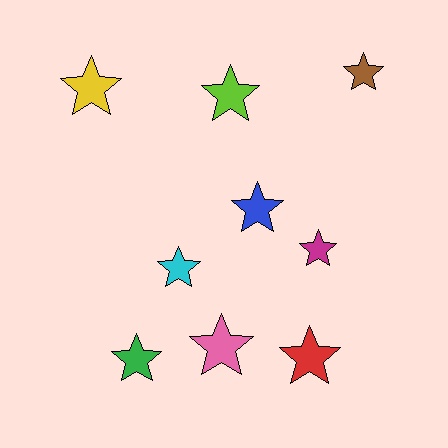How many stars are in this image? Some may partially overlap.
There are 9 stars.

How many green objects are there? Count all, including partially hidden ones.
There is 1 green object.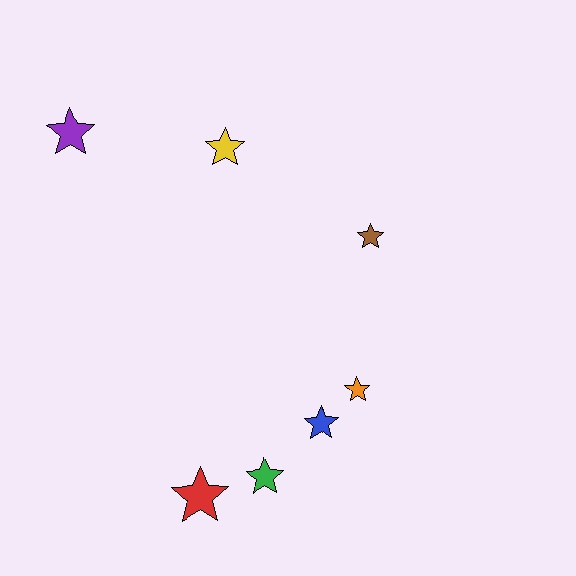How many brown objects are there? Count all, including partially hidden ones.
There is 1 brown object.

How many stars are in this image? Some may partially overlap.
There are 7 stars.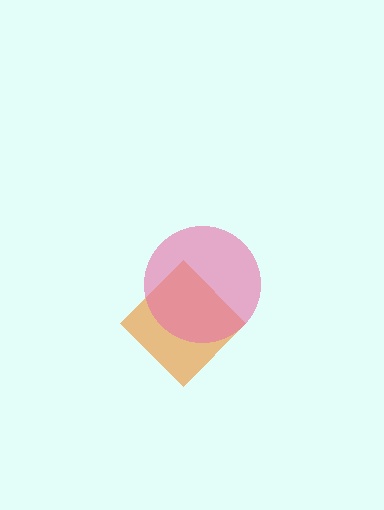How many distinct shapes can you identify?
There are 2 distinct shapes: an orange diamond, a pink circle.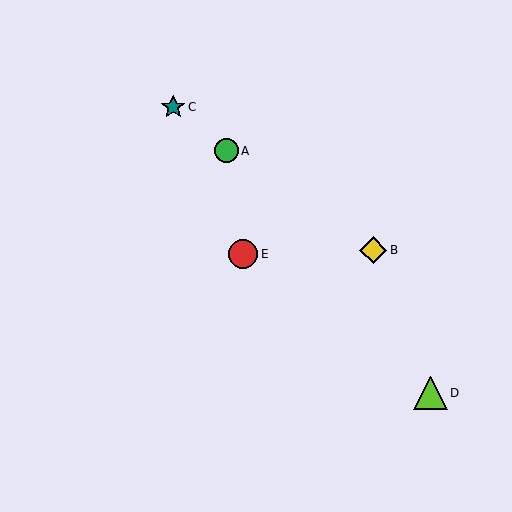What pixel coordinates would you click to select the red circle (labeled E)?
Click at (243, 254) to select the red circle E.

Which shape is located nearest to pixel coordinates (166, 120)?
The teal star (labeled C) at (173, 107) is nearest to that location.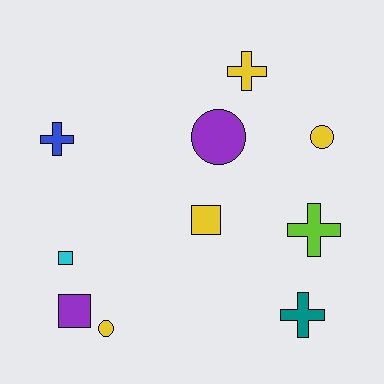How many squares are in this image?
There are 3 squares.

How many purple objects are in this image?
There are 2 purple objects.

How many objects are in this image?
There are 10 objects.